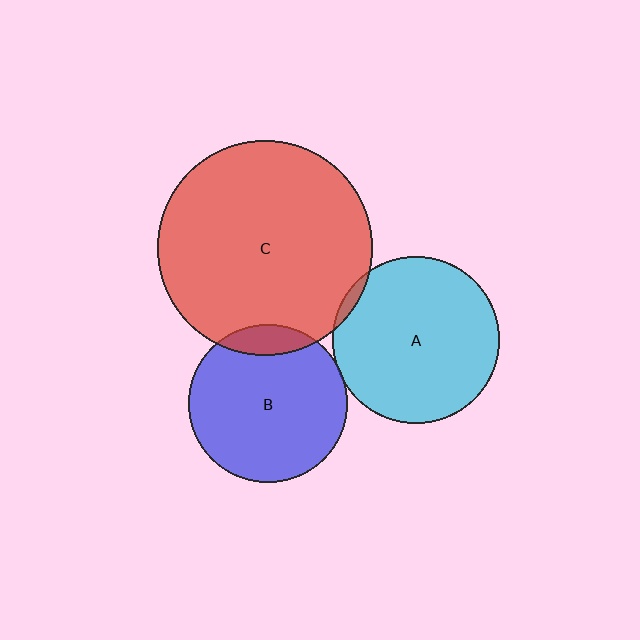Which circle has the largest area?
Circle C (red).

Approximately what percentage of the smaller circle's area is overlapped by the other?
Approximately 5%.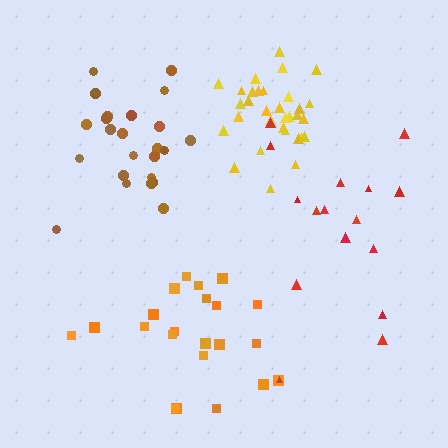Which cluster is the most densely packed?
Yellow.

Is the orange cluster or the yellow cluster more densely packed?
Yellow.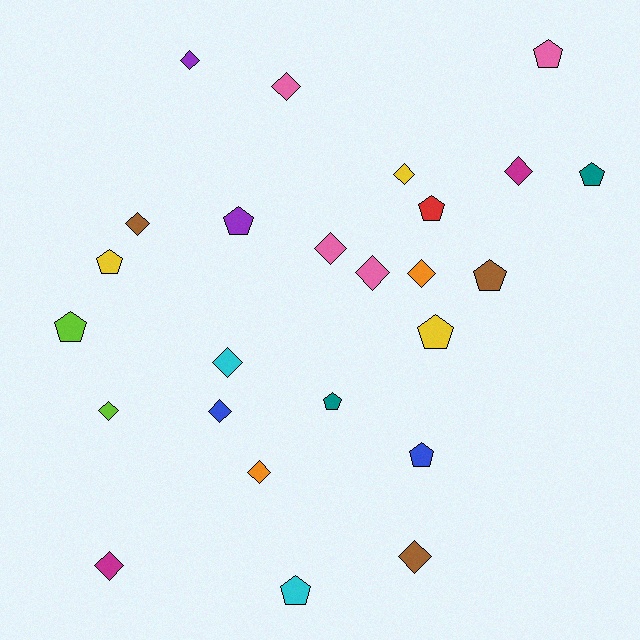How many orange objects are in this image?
There are 2 orange objects.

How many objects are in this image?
There are 25 objects.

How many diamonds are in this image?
There are 14 diamonds.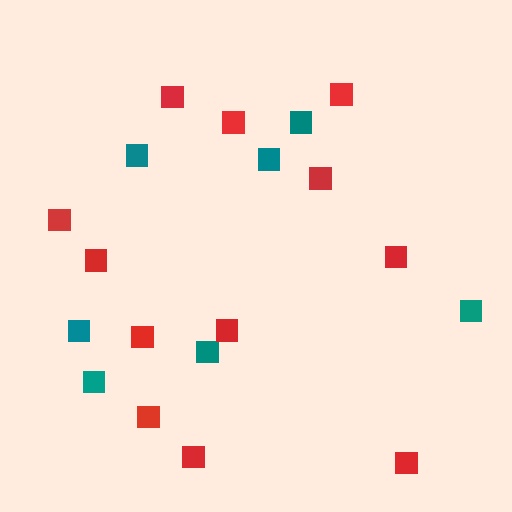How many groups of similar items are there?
There are 2 groups: one group of teal squares (7) and one group of red squares (12).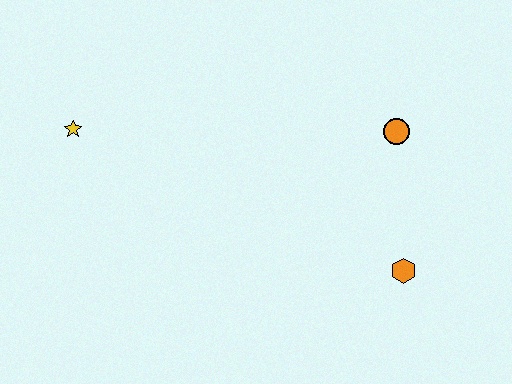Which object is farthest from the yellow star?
The orange hexagon is farthest from the yellow star.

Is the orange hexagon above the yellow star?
No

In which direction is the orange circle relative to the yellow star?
The orange circle is to the right of the yellow star.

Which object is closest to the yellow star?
The orange circle is closest to the yellow star.